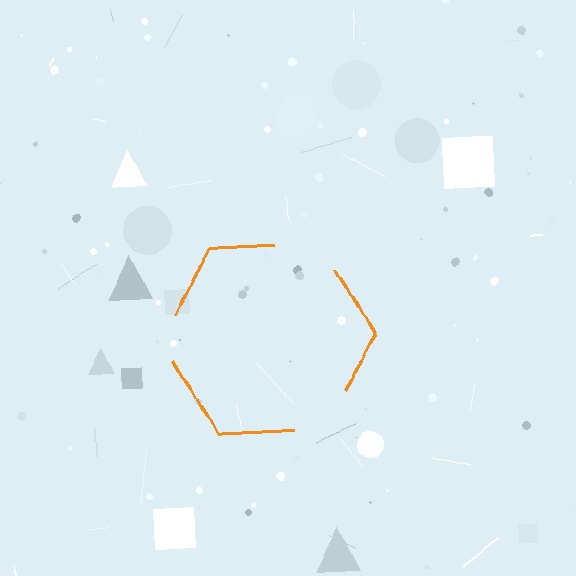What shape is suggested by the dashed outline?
The dashed outline suggests a hexagon.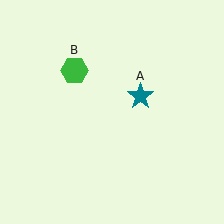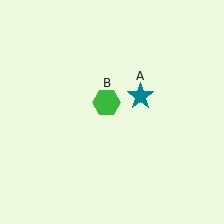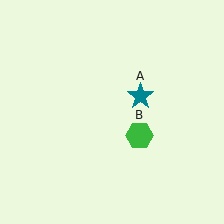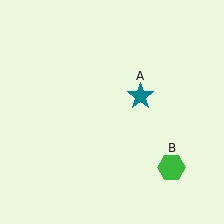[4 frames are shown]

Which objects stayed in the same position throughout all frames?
Teal star (object A) remained stationary.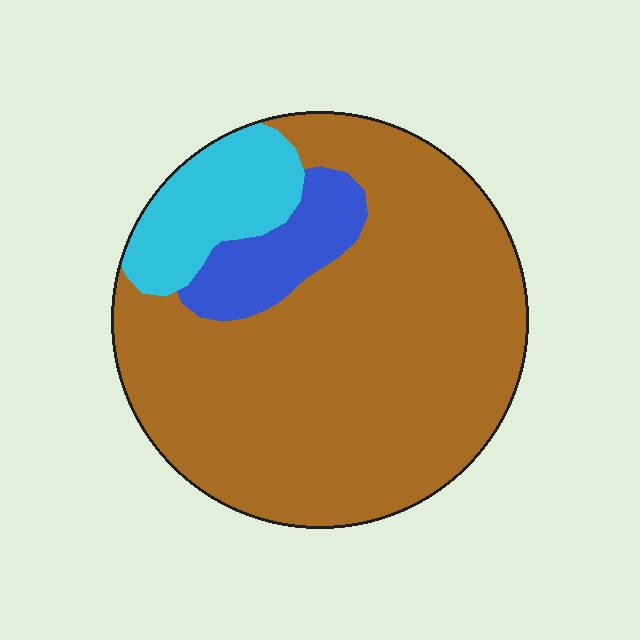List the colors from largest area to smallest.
From largest to smallest: brown, cyan, blue.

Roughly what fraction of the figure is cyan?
Cyan takes up less than a sixth of the figure.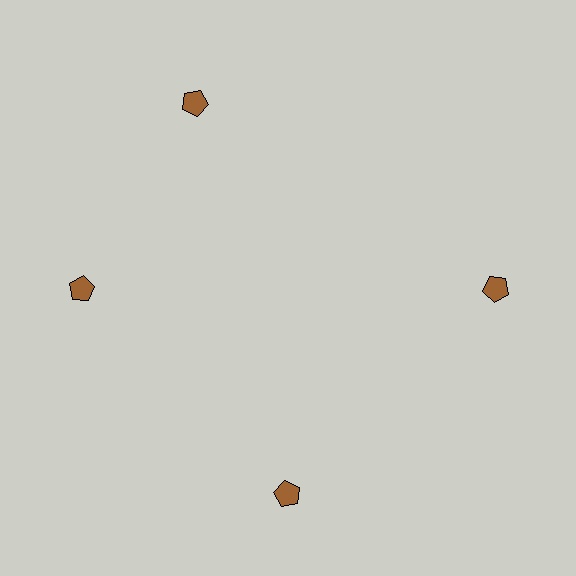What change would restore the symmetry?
The symmetry would be restored by rotating it back into even spacing with its neighbors so that all 4 pentagons sit at equal angles and equal distance from the center.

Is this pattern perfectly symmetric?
No. The 4 brown pentagons are arranged in a ring, but one element near the 12 o'clock position is rotated out of alignment along the ring, breaking the 4-fold rotational symmetry.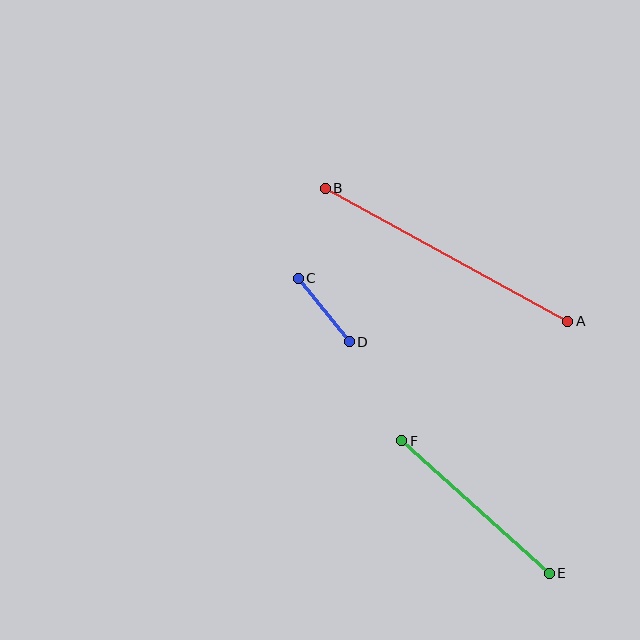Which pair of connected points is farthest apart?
Points A and B are farthest apart.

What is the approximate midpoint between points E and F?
The midpoint is at approximately (475, 507) pixels.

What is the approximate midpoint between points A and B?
The midpoint is at approximately (446, 255) pixels.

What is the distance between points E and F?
The distance is approximately 198 pixels.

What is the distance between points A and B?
The distance is approximately 276 pixels.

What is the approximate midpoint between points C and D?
The midpoint is at approximately (324, 310) pixels.